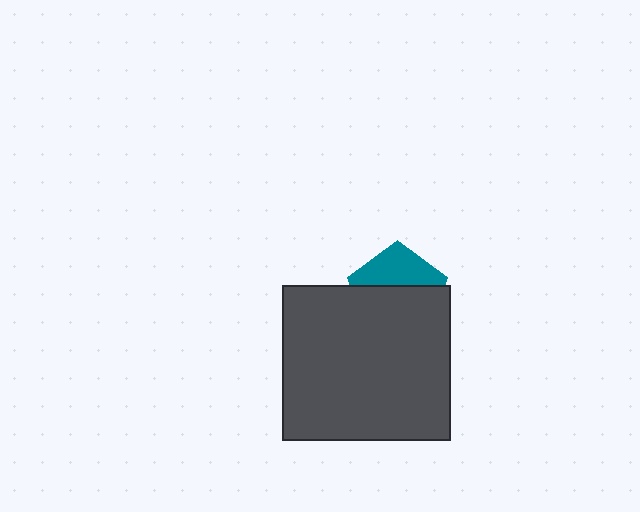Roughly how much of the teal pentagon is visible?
A small part of it is visible (roughly 39%).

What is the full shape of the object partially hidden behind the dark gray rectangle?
The partially hidden object is a teal pentagon.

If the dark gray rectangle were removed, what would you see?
You would see the complete teal pentagon.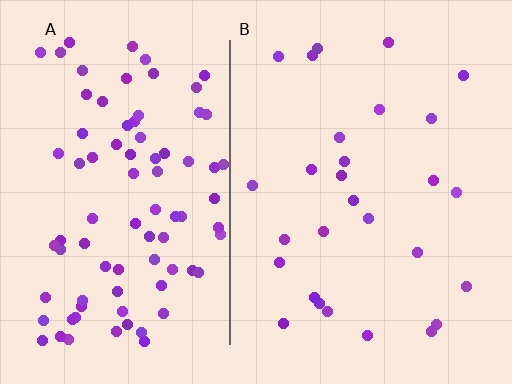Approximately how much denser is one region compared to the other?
Approximately 3.1× — region A over region B.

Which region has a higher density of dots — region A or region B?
A (the left).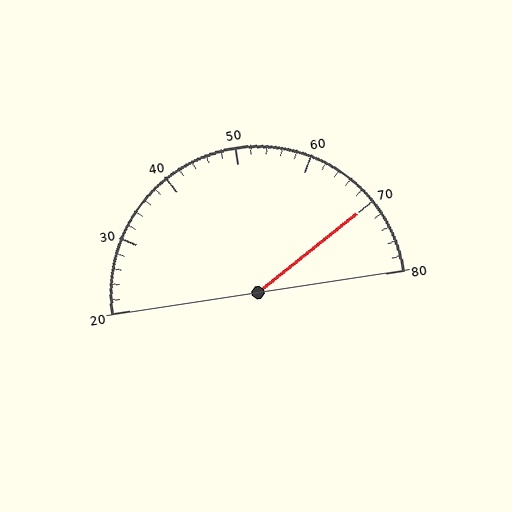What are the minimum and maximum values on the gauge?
The gauge ranges from 20 to 80.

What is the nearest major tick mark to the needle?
The nearest major tick mark is 70.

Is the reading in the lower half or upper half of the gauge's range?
The reading is in the upper half of the range (20 to 80).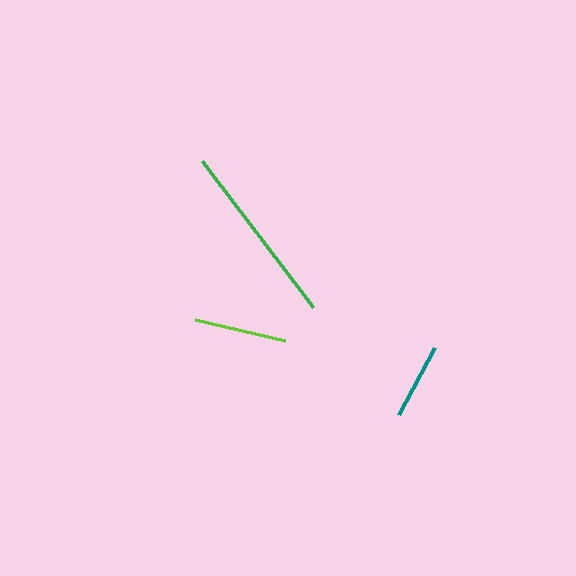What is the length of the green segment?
The green segment is approximately 183 pixels long.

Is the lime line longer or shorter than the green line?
The green line is longer than the lime line.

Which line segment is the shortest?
The teal line is the shortest at approximately 75 pixels.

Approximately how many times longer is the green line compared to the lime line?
The green line is approximately 2.0 times the length of the lime line.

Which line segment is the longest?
The green line is the longest at approximately 183 pixels.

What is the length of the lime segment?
The lime segment is approximately 92 pixels long.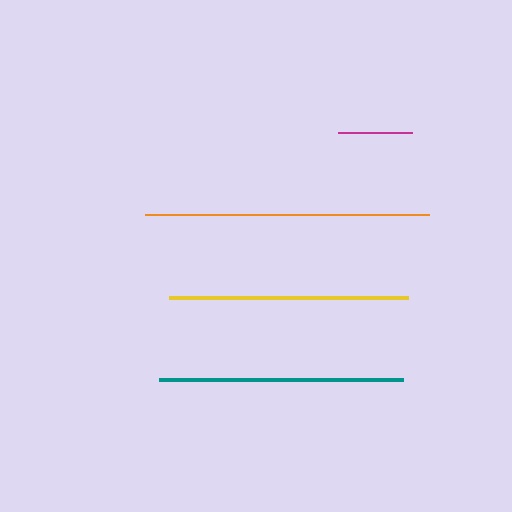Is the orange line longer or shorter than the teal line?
The orange line is longer than the teal line.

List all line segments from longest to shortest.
From longest to shortest: orange, teal, yellow, magenta.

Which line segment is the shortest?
The magenta line is the shortest at approximately 75 pixels.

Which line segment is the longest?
The orange line is the longest at approximately 284 pixels.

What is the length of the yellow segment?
The yellow segment is approximately 239 pixels long.